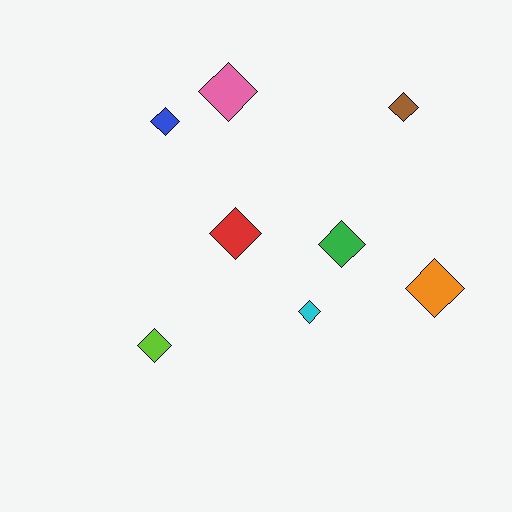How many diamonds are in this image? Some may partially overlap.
There are 8 diamonds.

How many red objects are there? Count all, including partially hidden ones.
There is 1 red object.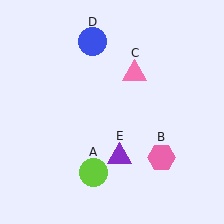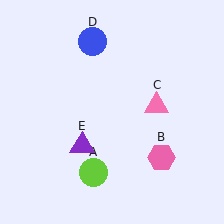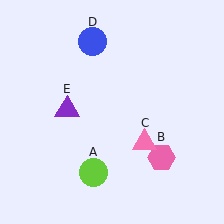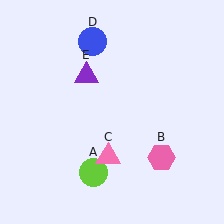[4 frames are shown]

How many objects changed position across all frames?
2 objects changed position: pink triangle (object C), purple triangle (object E).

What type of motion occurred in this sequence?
The pink triangle (object C), purple triangle (object E) rotated clockwise around the center of the scene.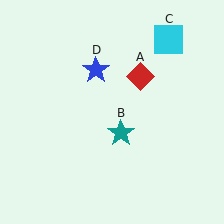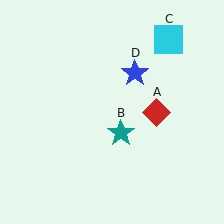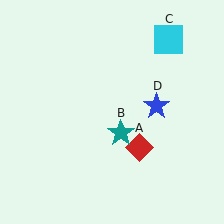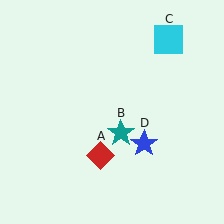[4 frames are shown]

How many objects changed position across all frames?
2 objects changed position: red diamond (object A), blue star (object D).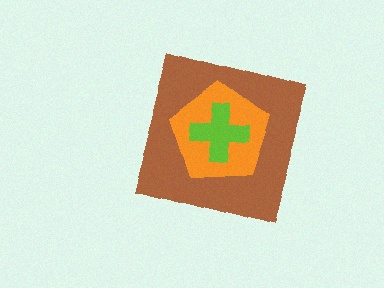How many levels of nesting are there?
3.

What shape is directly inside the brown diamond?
The orange pentagon.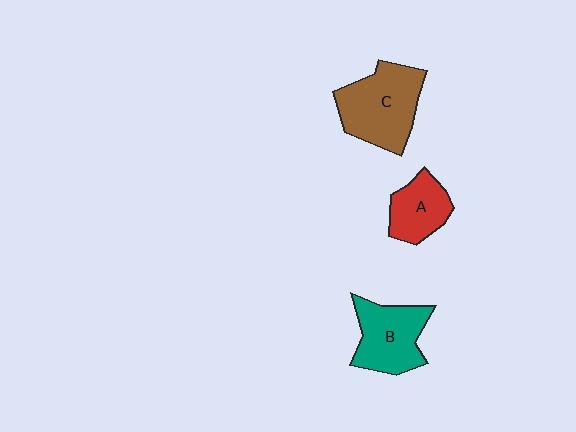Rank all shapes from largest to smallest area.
From largest to smallest: C (brown), B (teal), A (red).